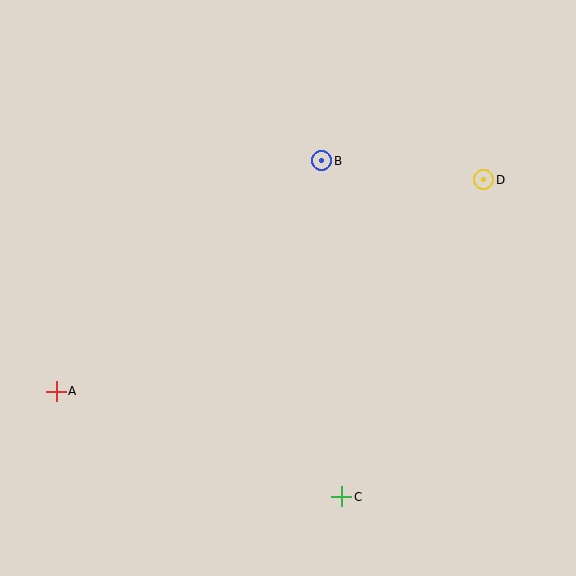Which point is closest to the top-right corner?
Point D is closest to the top-right corner.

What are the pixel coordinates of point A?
Point A is at (56, 391).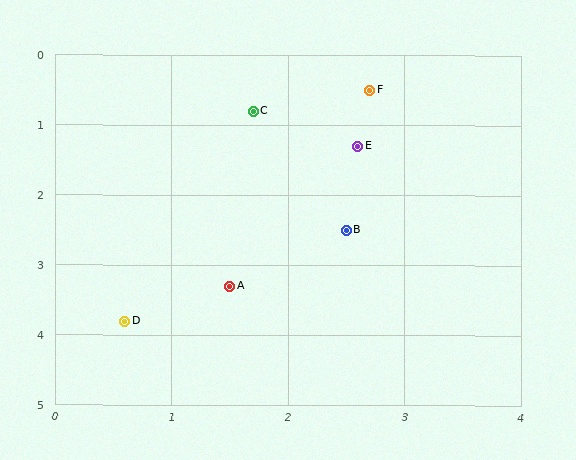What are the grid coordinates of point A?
Point A is at approximately (1.5, 3.3).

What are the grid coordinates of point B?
Point B is at approximately (2.5, 2.5).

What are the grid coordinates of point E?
Point E is at approximately (2.6, 1.3).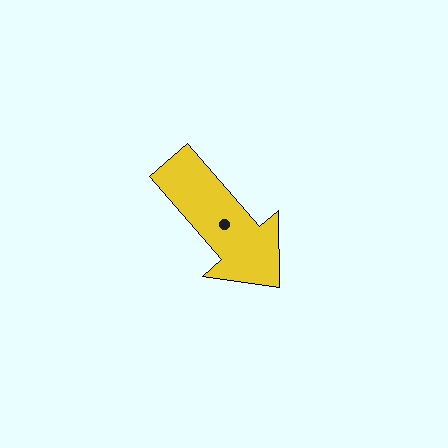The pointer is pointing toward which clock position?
Roughly 5 o'clock.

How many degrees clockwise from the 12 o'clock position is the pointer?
Approximately 139 degrees.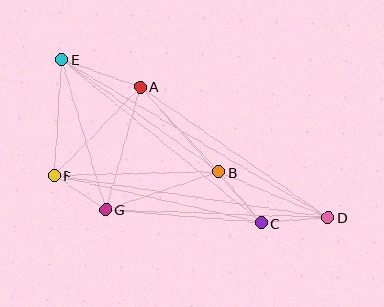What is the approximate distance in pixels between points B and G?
The distance between B and G is approximately 120 pixels.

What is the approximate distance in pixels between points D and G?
The distance between D and G is approximately 223 pixels.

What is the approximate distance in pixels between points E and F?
The distance between E and F is approximately 117 pixels.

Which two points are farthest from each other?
Points D and E are farthest from each other.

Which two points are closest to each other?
Points F and G are closest to each other.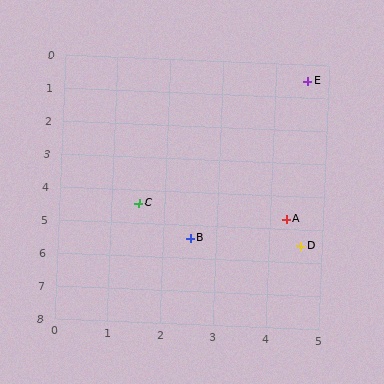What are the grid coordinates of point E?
Point E is at approximately (4.6, 0.5).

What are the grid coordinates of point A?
Point A is at approximately (4.3, 4.7).